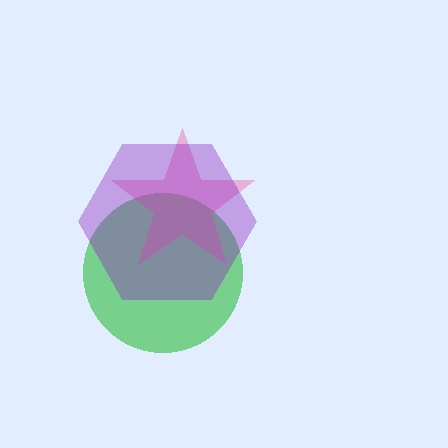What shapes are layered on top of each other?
The layered shapes are: a green circle, a pink star, a purple hexagon.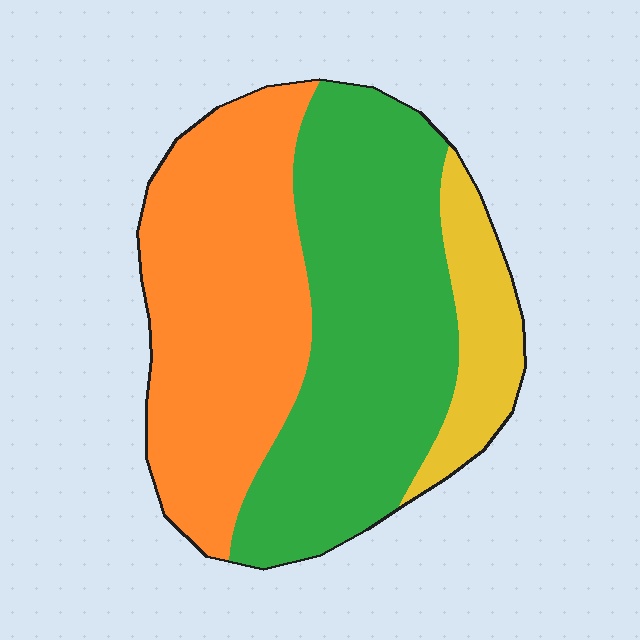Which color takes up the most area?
Green, at roughly 45%.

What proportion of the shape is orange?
Orange covers 41% of the shape.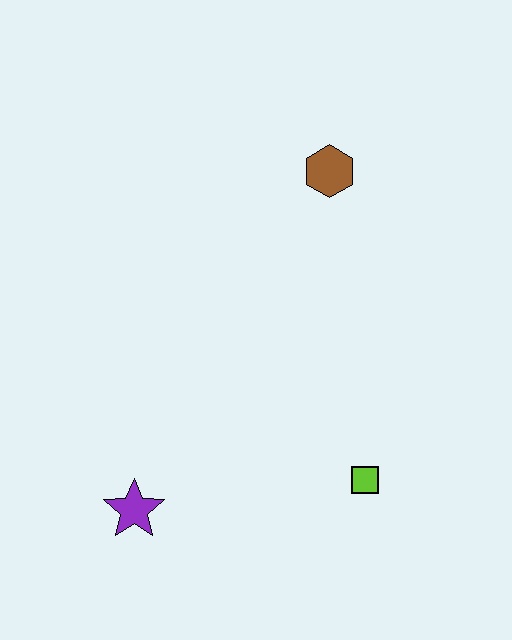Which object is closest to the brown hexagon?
The lime square is closest to the brown hexagon.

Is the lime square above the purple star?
Yes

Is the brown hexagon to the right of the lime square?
No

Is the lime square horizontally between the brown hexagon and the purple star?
No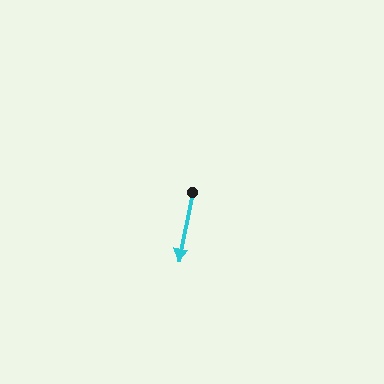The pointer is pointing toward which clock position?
Roughly 6 o'clock.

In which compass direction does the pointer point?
South.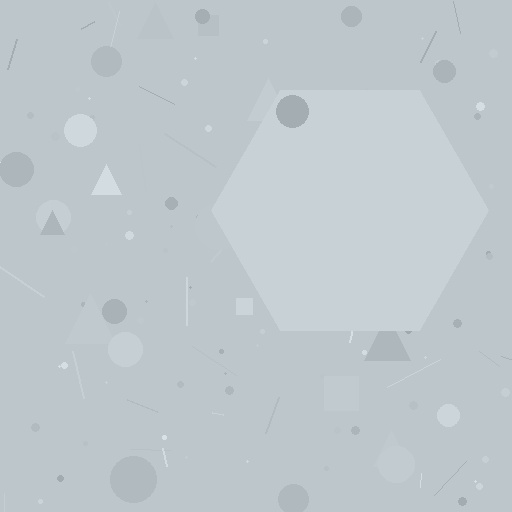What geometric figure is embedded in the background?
A hexagon is embedded in the background.